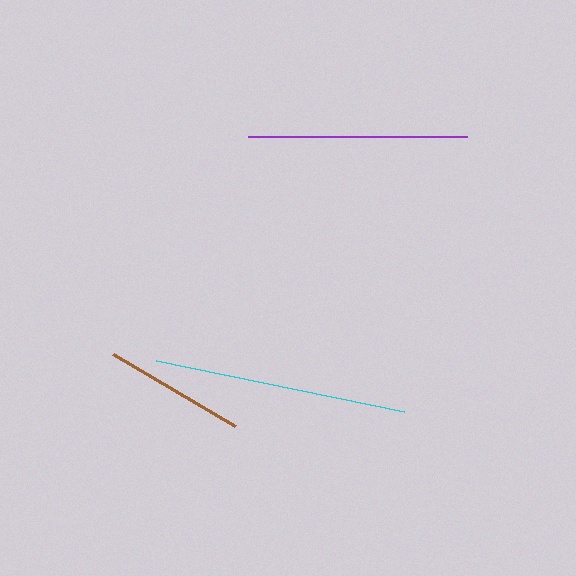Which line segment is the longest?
The cyan line is the longest at approximately 253 pixels.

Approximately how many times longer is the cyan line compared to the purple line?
The cyan line is approximately 1.2 times the length of the purple line.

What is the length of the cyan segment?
The cyan segment is approximately 253 pixels long.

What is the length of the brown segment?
The brown segment is approximately 142 pixels long.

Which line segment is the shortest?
The brown line is the shortest at approximately 142 pixels.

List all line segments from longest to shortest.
From longest to shortest: cyan, purple, brown.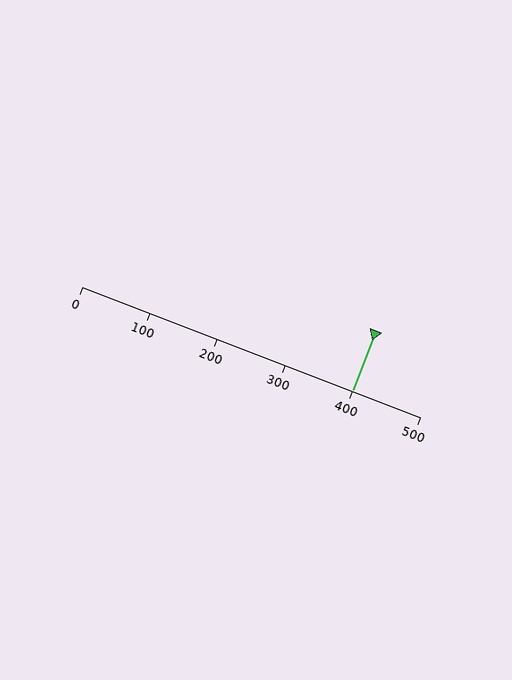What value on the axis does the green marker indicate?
The marker indicates approximately 400.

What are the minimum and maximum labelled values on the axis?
The axis runs from 0 to 500.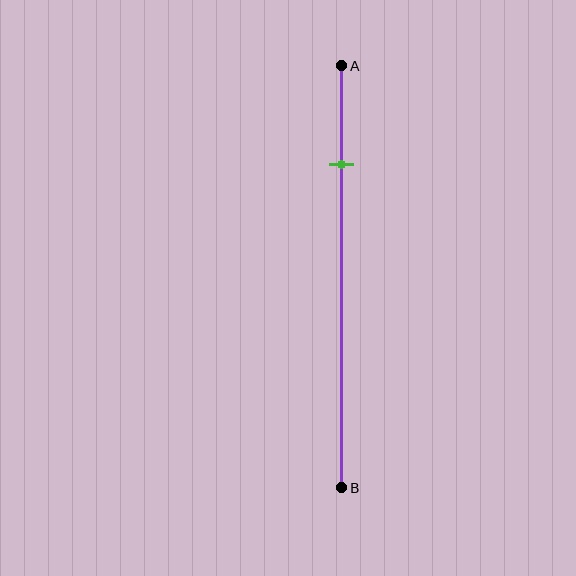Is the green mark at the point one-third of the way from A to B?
No, the mark is at about 25% from A, not at the 33% one-third point.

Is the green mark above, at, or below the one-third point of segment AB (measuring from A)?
The green mark is above the one-third point of segment AB.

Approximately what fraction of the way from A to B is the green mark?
The green mark is approximately 25% of the way from A to B.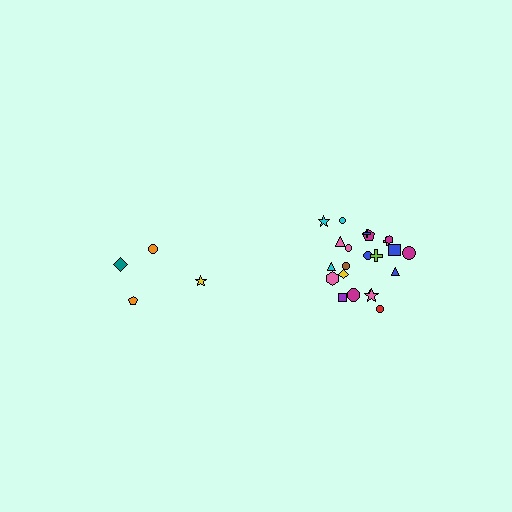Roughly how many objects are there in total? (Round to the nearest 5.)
Roughly 25 objects in total.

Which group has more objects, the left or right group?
The right group.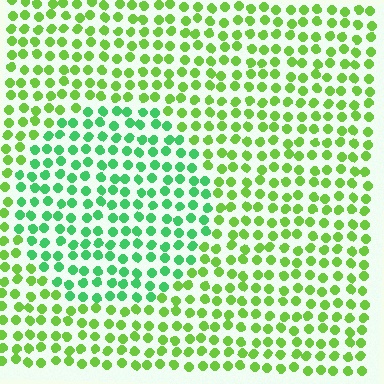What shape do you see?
I see a circle.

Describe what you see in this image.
The image is filled with small lime elements in a uniform arrangement. A circle-shaped region is visible where the elements are tinted to a slightly different hue, forming a subtle color boundary.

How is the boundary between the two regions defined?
The boundary is defined purely by a slight shift in hue (about 37 degrees). Spacing, size, and orientation are identical on both sides.